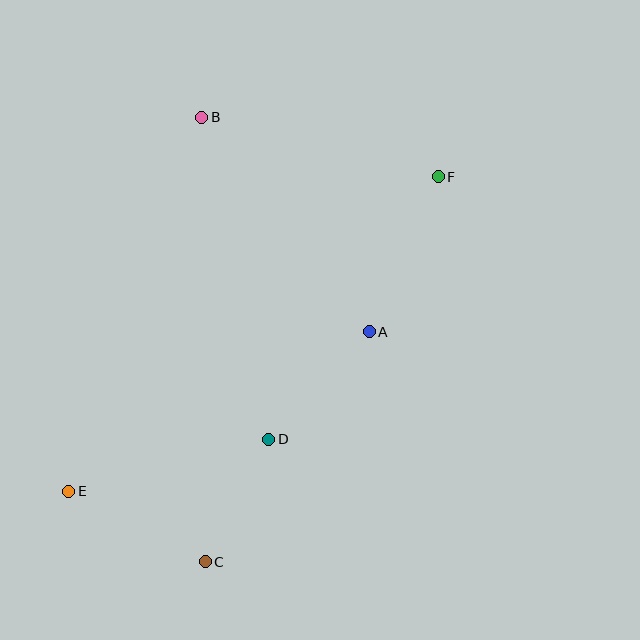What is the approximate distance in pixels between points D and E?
The distance between D and E is approximately 207 pixels.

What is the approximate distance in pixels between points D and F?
The distance between D and F is approximately 313 pixels.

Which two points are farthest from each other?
Points E and F are farthest from each other.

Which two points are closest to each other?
Points C and D are closest to each other.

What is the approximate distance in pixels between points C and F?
The distance between C and F is approximately 450 pixels.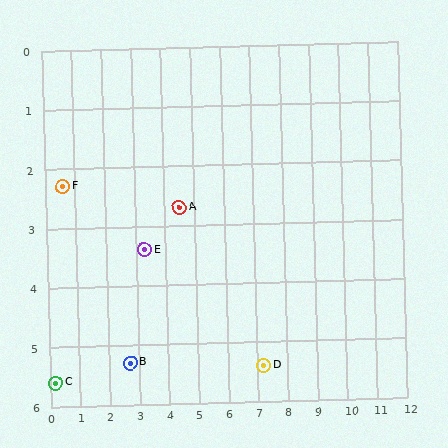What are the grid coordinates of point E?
Point E is at approximately (3.3, 3.4).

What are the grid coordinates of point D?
Point D is at approximately (7.2, 5.4).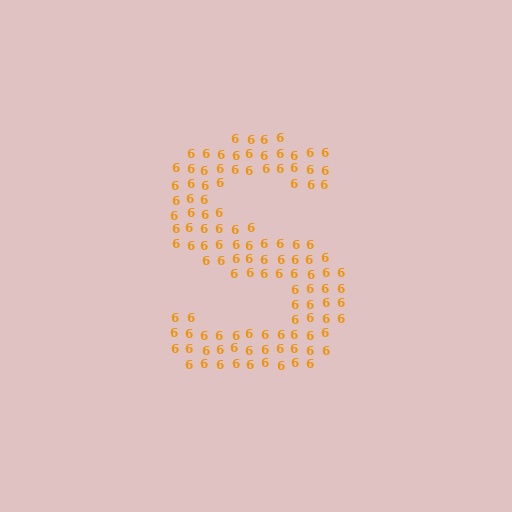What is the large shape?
The large shape is the letter S.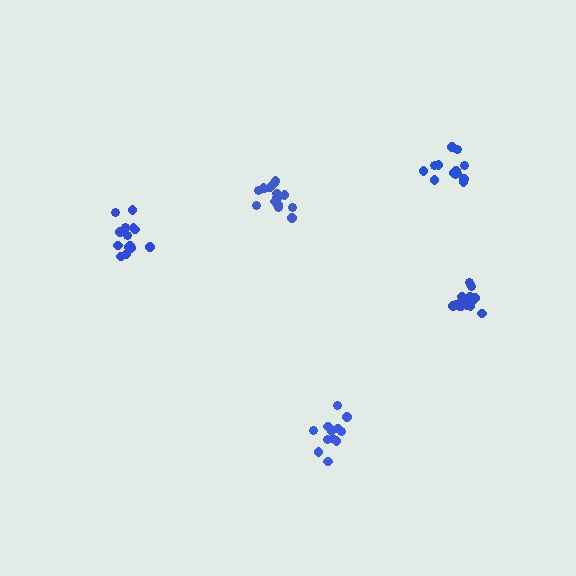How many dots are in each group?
Group 1: 13 dots, Group 2: 13 dots, Group 3: 15 dots, Group 4: 15 dots, Group 5: 14 dots (70 total).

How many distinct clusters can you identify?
There are 5 distinct clusters.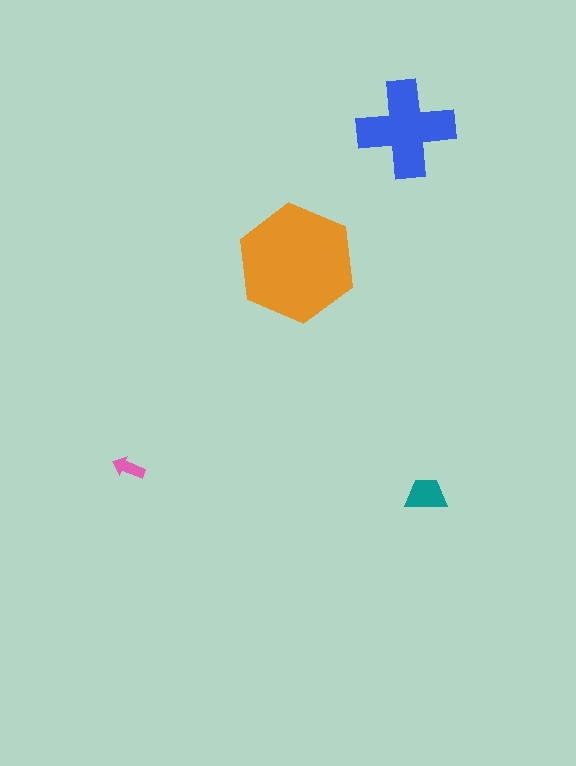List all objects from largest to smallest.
The orange hexagon, the blue cross, the teal trapezoid, the pink arrow.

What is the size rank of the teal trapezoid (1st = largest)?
3rd.